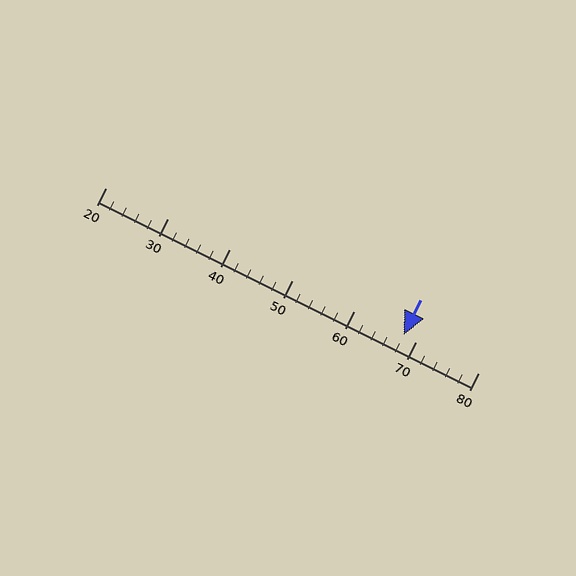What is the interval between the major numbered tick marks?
The major tick marks are spaced 10 units apart.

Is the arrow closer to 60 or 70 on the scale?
The arrow is closer to 70.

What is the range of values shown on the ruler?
The ruler shows values from 20 to 80.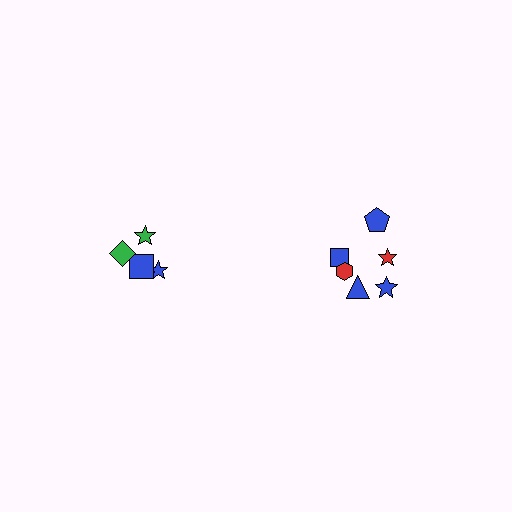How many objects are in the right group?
There are 6 objects.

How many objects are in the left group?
There are 4 objects.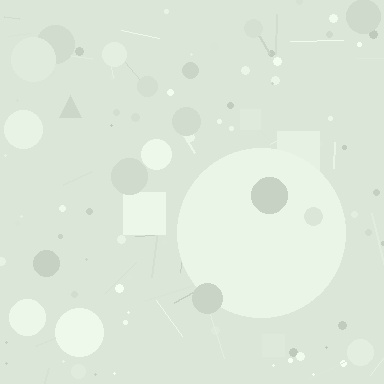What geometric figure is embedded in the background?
A circle is embedded in the background.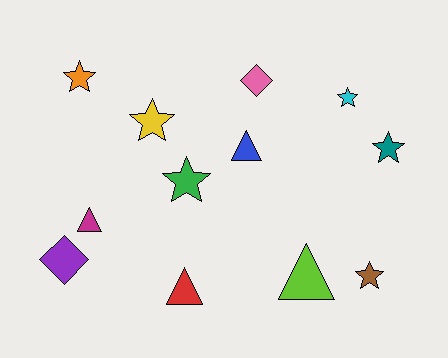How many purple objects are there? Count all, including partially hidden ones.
There is 1 purple object.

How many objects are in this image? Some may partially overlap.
There are 12 objects.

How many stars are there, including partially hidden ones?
There are 6 stars.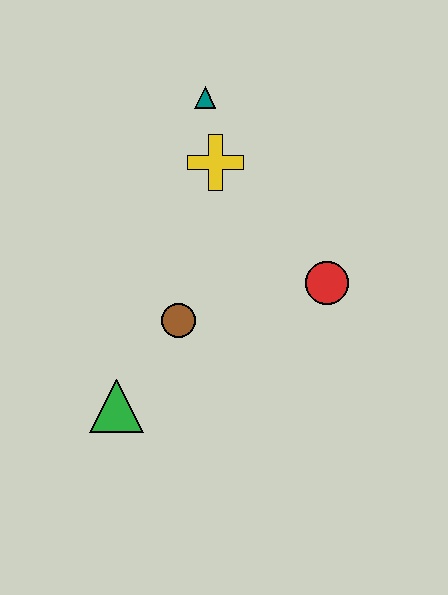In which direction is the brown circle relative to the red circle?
The brown circle is to the left of the red circle.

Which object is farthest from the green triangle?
The teal triangle is farthest from the green triangle.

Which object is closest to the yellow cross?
The teal triangle is closest to the yellow cross.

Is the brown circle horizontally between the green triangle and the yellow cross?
Yes